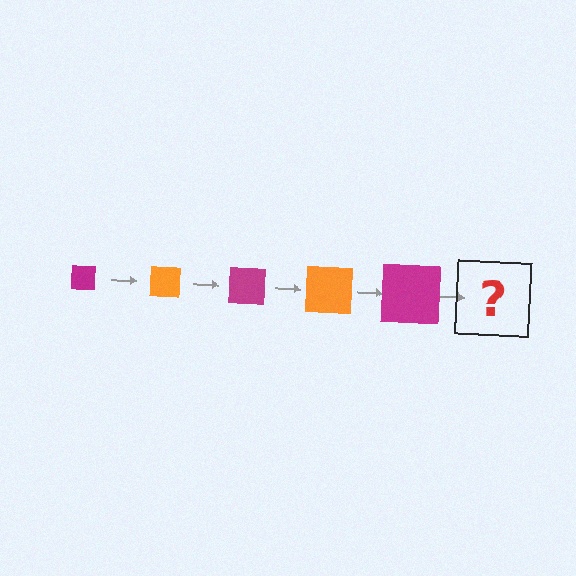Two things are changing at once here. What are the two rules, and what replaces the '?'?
The two rules are that the square grows larger each step and the color cycles through magenta and orange. The '?' should be an orange square, larger than the previous one.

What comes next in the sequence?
The next element should be an orange square, larger than the previous one.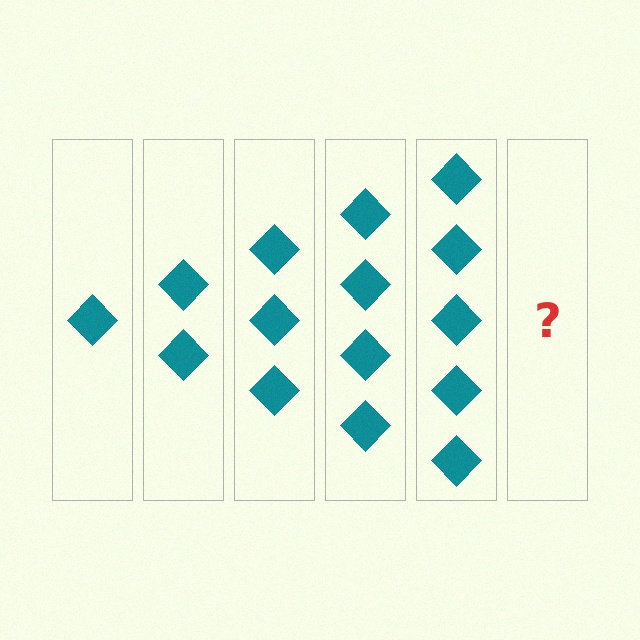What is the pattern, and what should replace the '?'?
The pattern is that each step adds one more diamond. The '?' should be 6 diamonds.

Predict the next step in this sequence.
The next step is 6 diamonds.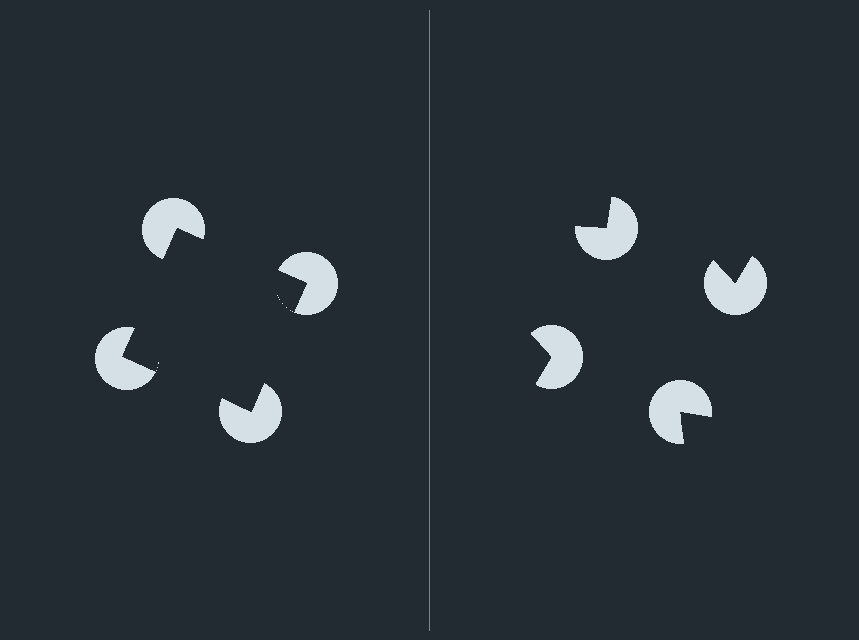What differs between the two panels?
The pac-man discs are positioned identically on both sides; only the wedge orientations differ. On the left they align to a square; on the right they are misaligned.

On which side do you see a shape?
An illusory square appears on the left side. On the right side the wedge cuts are rotated, so no coherent shape forms.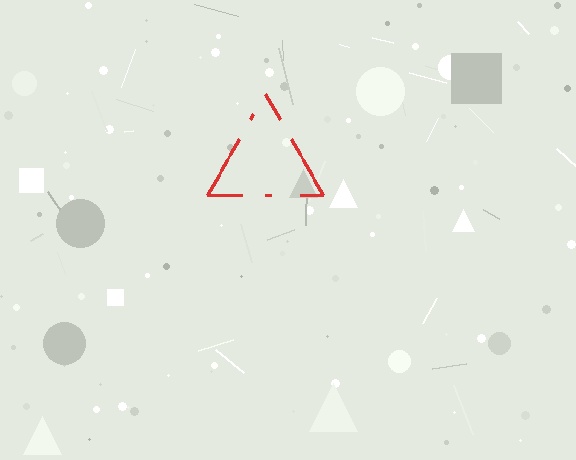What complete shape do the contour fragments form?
The contour fragments form a triangle.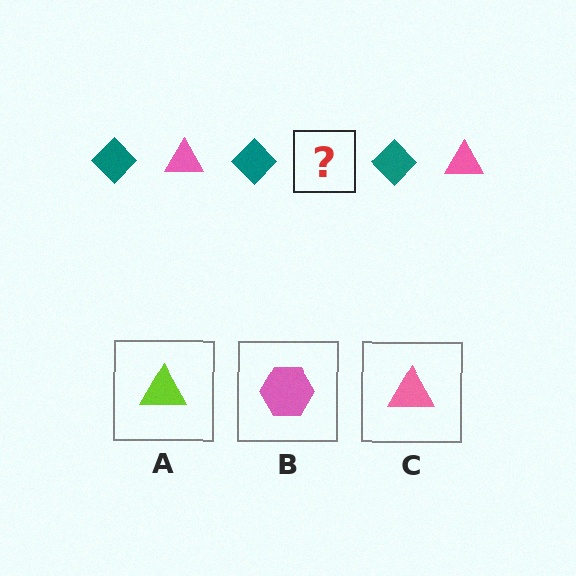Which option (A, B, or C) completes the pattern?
C.